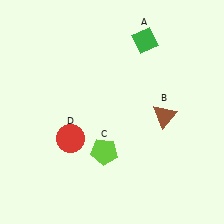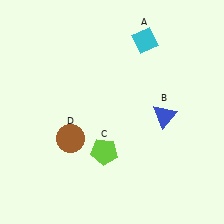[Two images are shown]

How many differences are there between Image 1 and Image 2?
There are 3 differences between the two images.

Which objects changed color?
A changed from green to cyan. B changed from brown to blue. D changed from red to brown.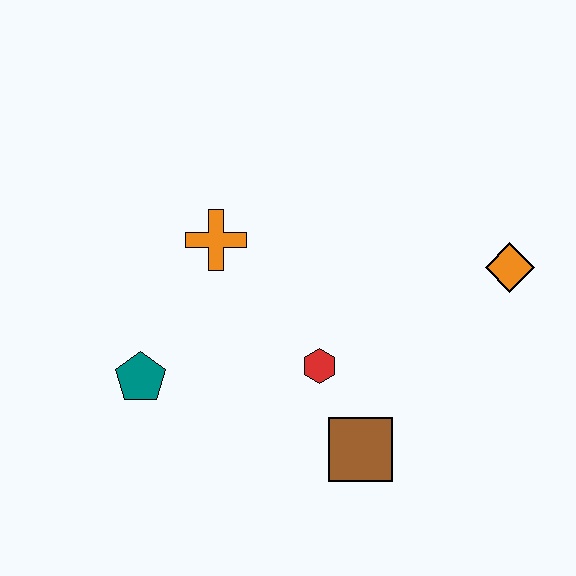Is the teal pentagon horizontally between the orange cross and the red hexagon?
No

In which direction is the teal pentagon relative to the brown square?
The teal pentagon is to the left of the brown square.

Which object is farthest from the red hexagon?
The orange diamond is farthest from the red hexagon.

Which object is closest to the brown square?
The red hexagon is closest to the brown square.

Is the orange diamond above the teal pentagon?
Yes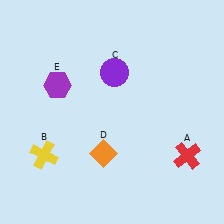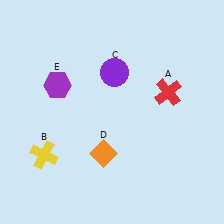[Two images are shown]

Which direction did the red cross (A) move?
The red cross (A) moved up.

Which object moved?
The red cross (A) moved up.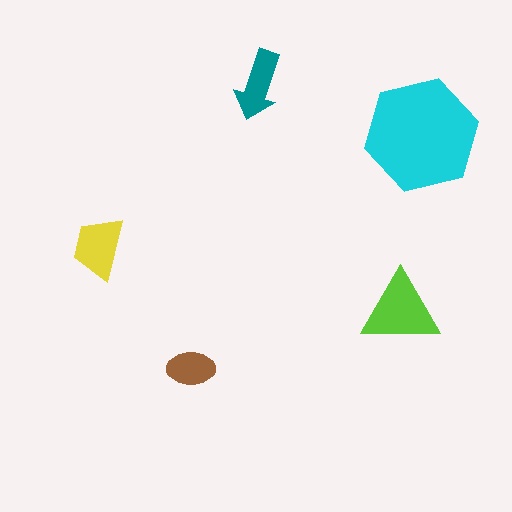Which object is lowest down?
The brown ellipse is bottommost.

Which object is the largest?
The cyan hexagon.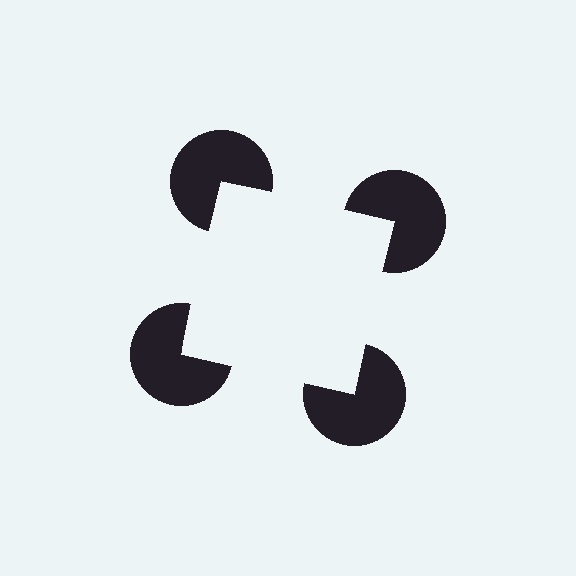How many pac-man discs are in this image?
There are 4 — one at each vertex of the illusory square.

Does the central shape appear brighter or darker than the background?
It typically appears slightly brighter than the background, even though no actual brightness change is drawn.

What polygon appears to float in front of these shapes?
An illusory square — its edges are inferred from the aligned wedge cuts in the pac-man discs, not physically drawn.